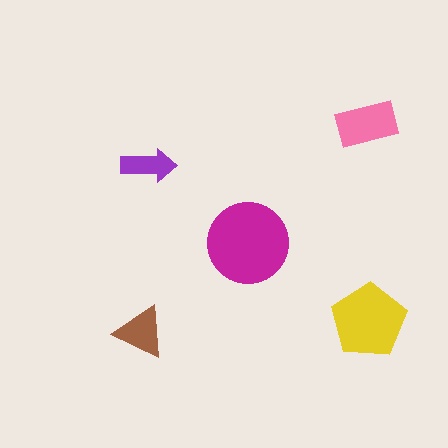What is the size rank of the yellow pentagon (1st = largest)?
2nd.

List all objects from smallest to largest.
The purple arrow, the brown triangle, the pink rectangle, the yellow pentagon, the magenta circle.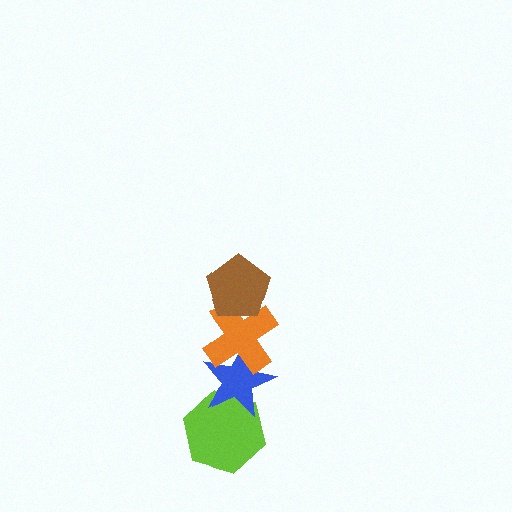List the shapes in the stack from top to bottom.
From top to bottom: the brown pentagon, the orange cross, the blue star, the lime hexagon.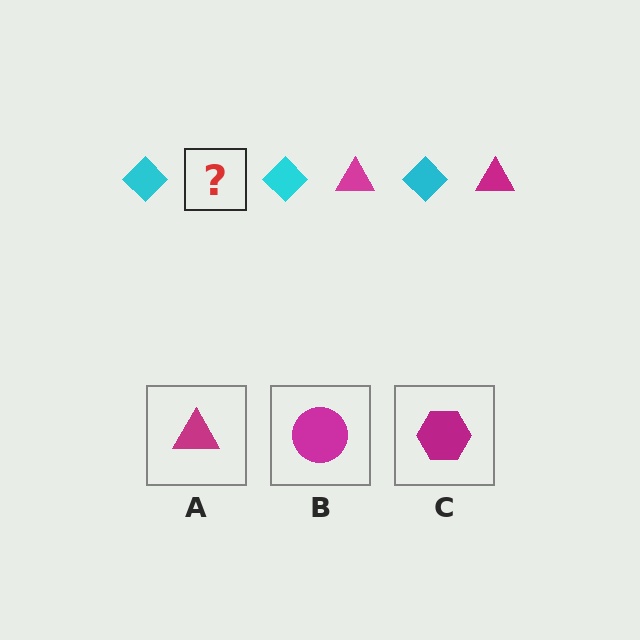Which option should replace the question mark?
Option A.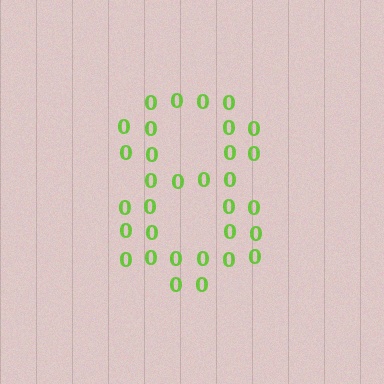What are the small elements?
The small elements are digit 0's.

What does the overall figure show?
The overall figure shows the digit 8.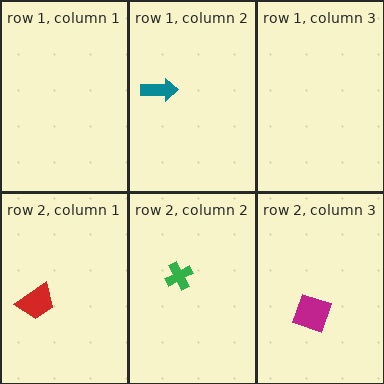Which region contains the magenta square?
The row 2, column 3 region.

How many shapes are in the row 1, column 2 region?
1.